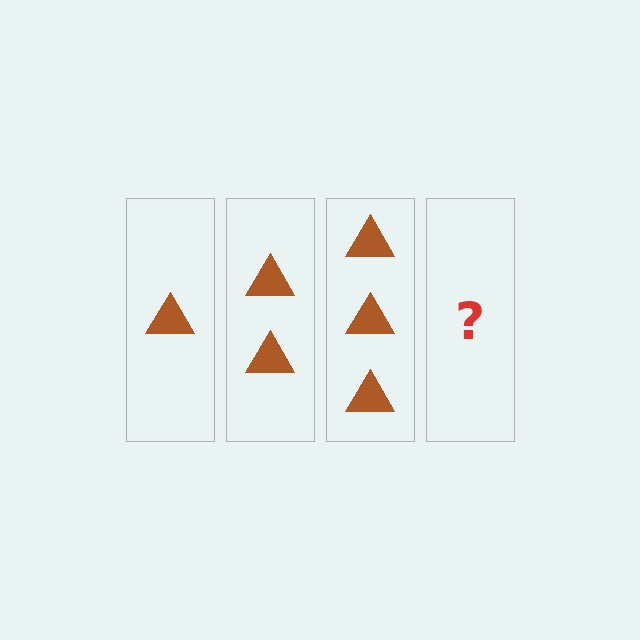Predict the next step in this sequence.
The next step is 4 triangles.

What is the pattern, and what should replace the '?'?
The pattern is that each step adds one more triangle. The '?' should be 4 triangles.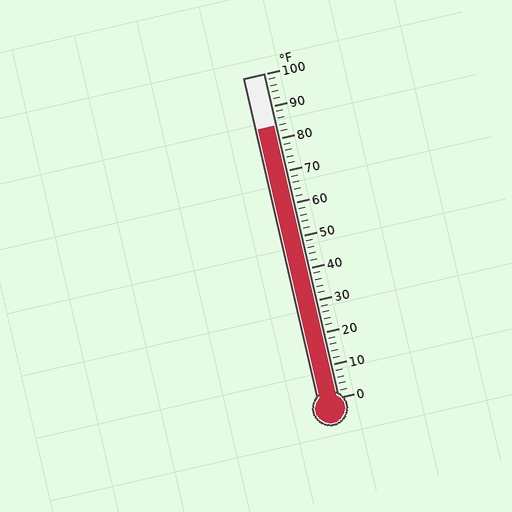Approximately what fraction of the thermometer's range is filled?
The thermometer is filled to approximately 85% of its range.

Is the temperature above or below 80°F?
The temperature is above 80°F.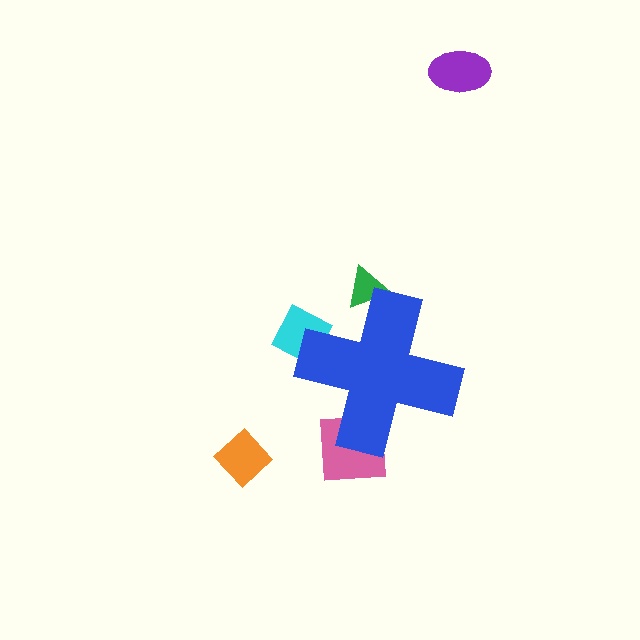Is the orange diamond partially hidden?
No, the orange diamond is fully visible.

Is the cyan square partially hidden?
Yes, the cyan square is partially hidden behind the blue cross.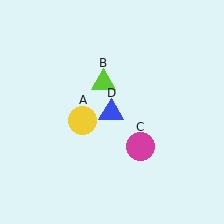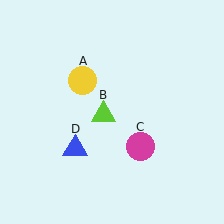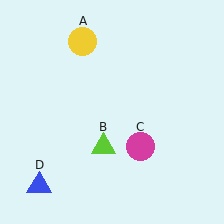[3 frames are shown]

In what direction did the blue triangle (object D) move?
The blue triangle (object D) moved down and to the left.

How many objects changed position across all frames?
3 objects changed position: yellow circle (object A), lime triangle (object B), blue triangle (object D).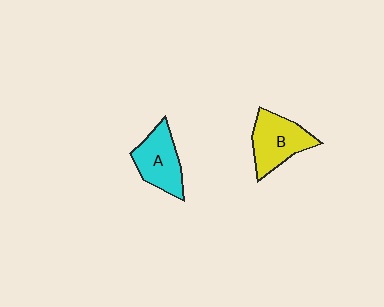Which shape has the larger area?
Shape B (yellow).